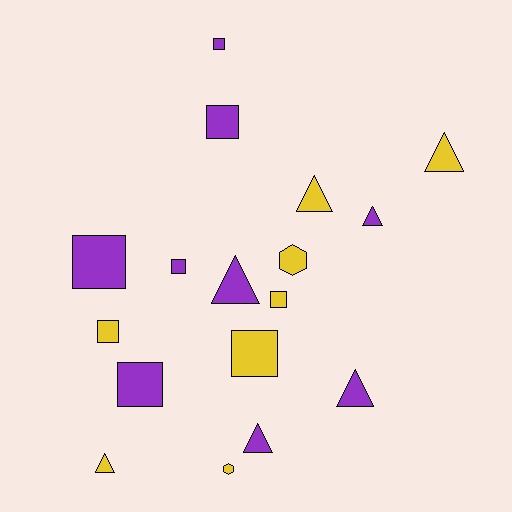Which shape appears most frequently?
Square, with 8 objects.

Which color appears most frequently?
Purple, with 9 objects.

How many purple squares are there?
There are 5 purple squares.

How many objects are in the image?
There are 17 objects.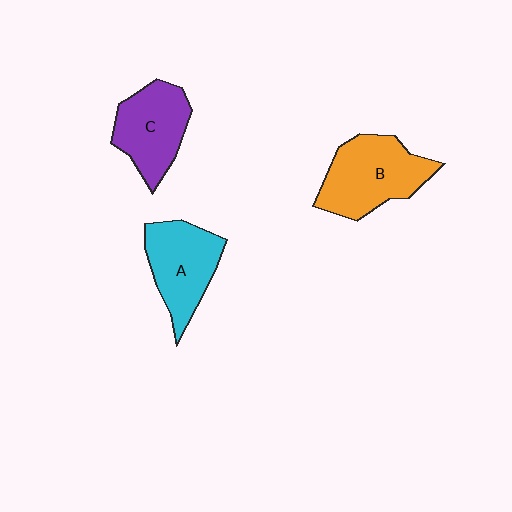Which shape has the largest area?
Shape B (orange).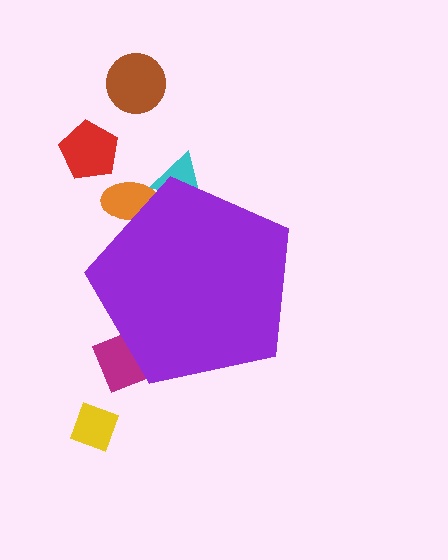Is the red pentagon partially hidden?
No, the red pentagon is fully visible.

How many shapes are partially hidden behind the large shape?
3 shapes are partially hidden.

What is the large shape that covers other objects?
A purple pentagon.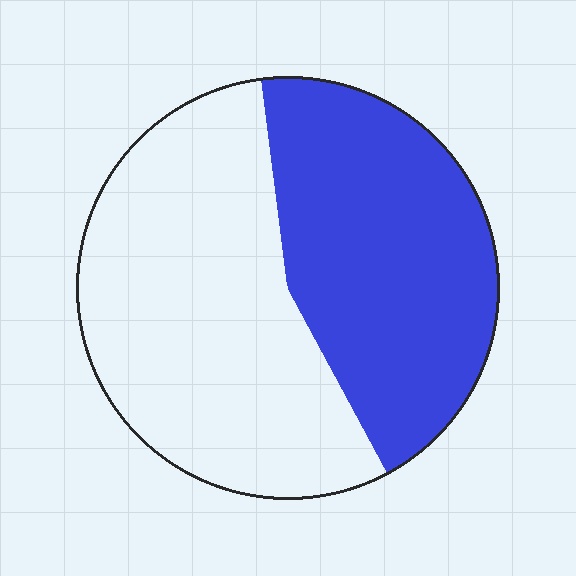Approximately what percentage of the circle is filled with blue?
Approximately 45%.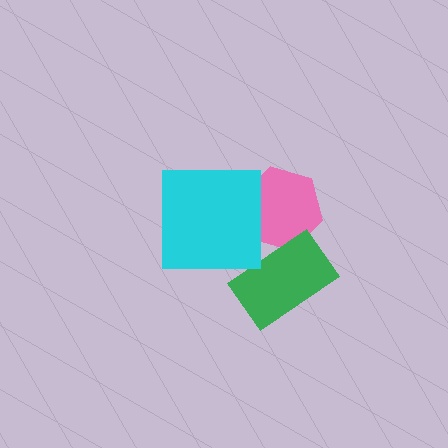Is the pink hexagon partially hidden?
Yes, it is partially covered by another shape.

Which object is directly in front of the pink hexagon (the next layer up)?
The green rectangle is directly in front of the pink hexagon.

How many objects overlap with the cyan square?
1 object overlaps with the cyan square.